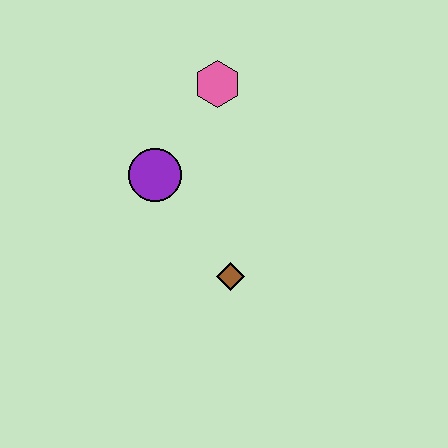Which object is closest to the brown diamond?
The purple circle is closest to the brown diamond.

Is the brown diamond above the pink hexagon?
No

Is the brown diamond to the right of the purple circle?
Yes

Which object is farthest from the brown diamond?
The pink hexagon is farthest from the brown diamond.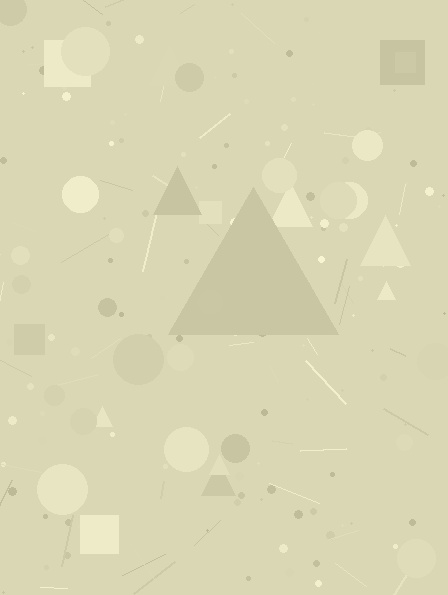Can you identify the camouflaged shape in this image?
The camouflaged shape is a triangle.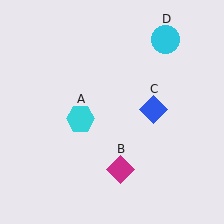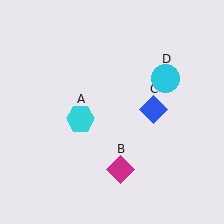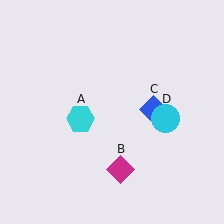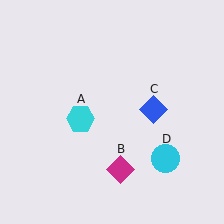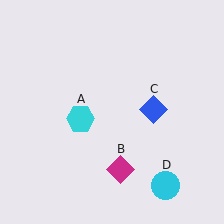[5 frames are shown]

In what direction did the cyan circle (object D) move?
The cyan circle (object D) moved down.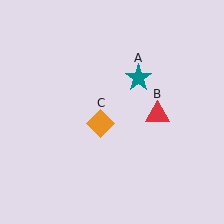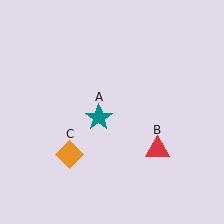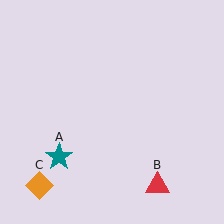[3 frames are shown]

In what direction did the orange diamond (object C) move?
The orange diamond (object C) moved down and to the left.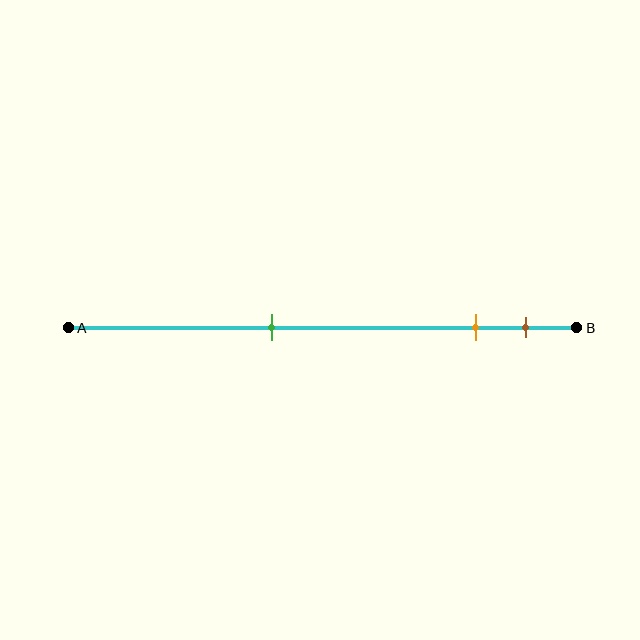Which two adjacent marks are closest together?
The orange and brown marks are the closest adjacent pair.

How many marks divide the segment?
There are 3 marks dividing the segment.